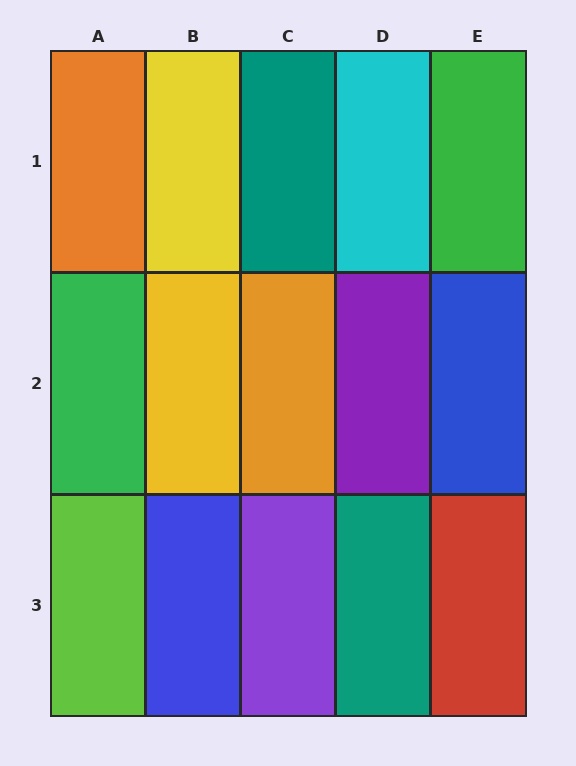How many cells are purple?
2 cells are purple.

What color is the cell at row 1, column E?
Green.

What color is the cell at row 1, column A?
Orange.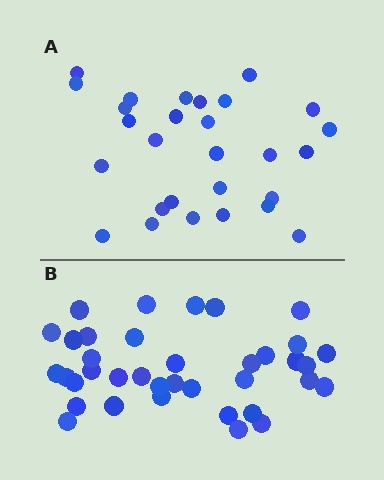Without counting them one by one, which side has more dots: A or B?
Region B (the bottom region) has more dots.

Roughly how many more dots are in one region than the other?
Region B has roughly 8 or so more dots than region A.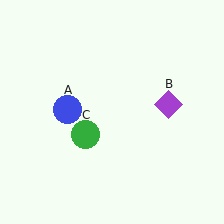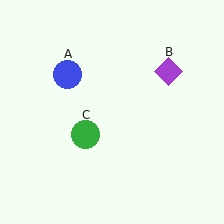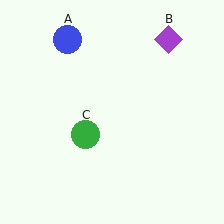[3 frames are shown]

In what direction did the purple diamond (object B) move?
The purple diamond (object B) moved up.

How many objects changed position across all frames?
2 objects changed position: blue circle (object A), purple diamond (object B).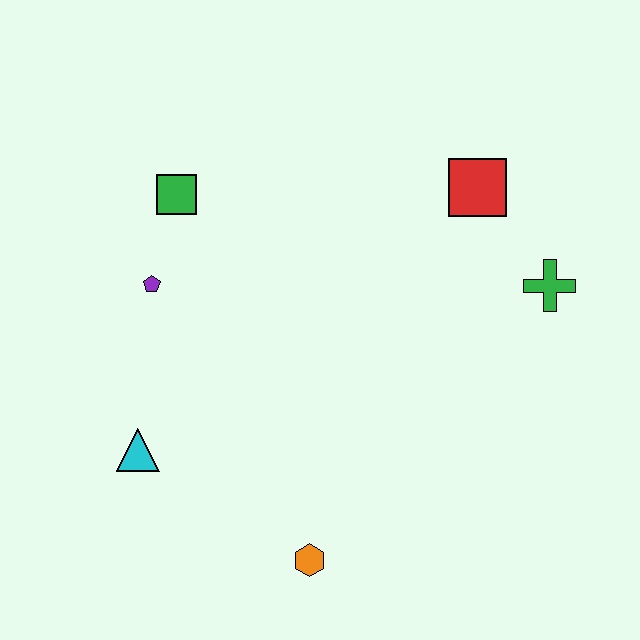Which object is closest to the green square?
The purple pentagon is closest to the green square.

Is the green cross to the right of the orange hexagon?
Yes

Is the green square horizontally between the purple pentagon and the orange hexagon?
Yes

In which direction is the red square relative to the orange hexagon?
The red square is above the orange hexagon.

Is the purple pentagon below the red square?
Yes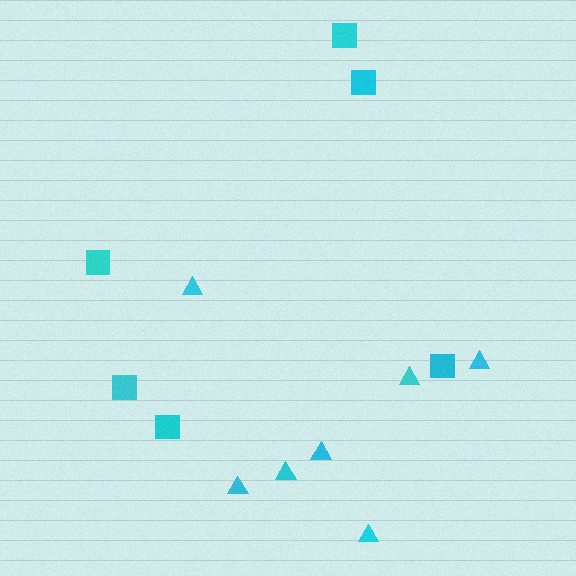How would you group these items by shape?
There are 2 groups: one group of squares (6) and one group of triangles (7).